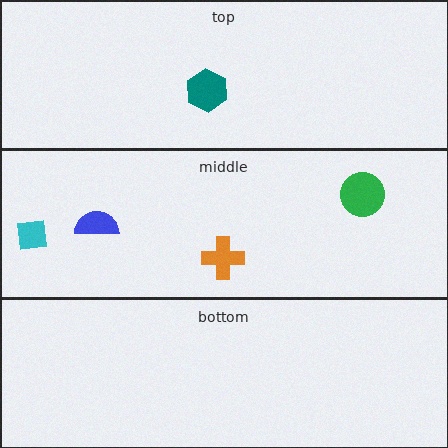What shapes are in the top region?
The teal hexagon.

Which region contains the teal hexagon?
The top region.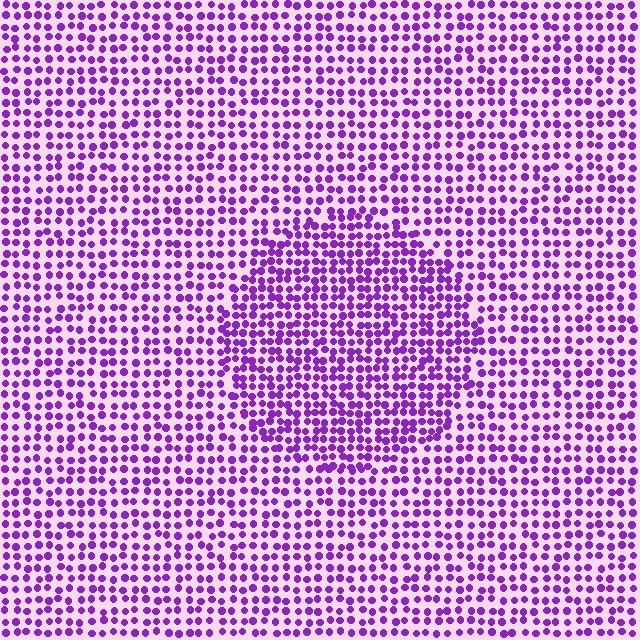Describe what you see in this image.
The image contains small purple elements arranged at two different densities. A circle-shaped region is visible where the elements are more densely packed than the surrounding area.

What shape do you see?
I see a circle.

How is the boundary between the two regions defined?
The boundary is defined by a change in element density (approximately 1.5x ratio). All elements are the same color, size, and shape.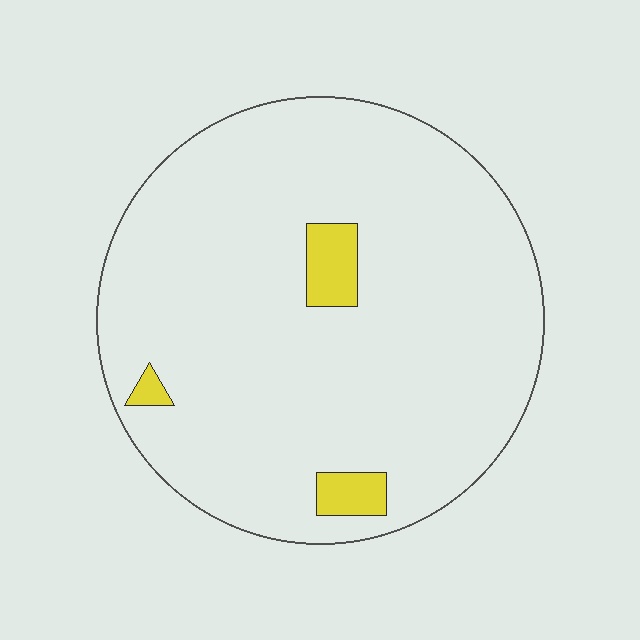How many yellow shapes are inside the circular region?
3.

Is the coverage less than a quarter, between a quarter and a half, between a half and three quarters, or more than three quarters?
Less than a quarter.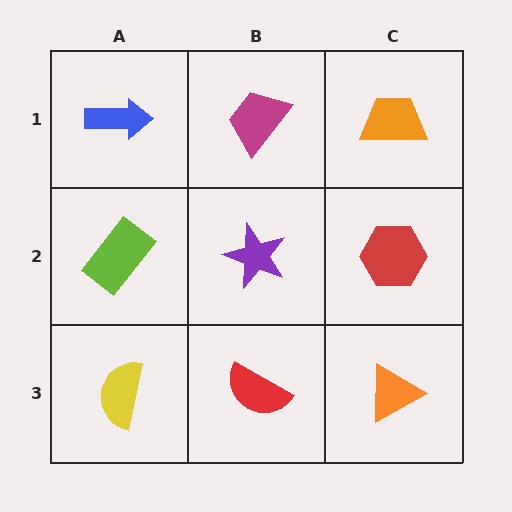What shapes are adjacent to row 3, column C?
A red hexagon (row 2, column C), a red semicircle (row 3, column B).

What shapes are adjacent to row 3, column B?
A purple star (row 2, column B), a yellow semicircle (row 3, column A), an orange triangle (row 3, column C).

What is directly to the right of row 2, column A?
A purple star.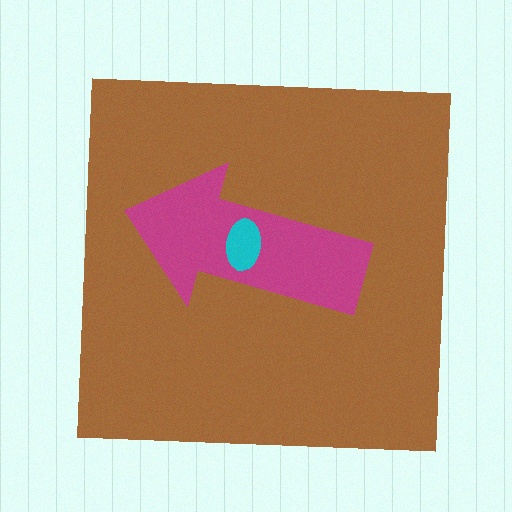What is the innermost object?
The cyan ellipse.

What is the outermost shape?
The brown square.